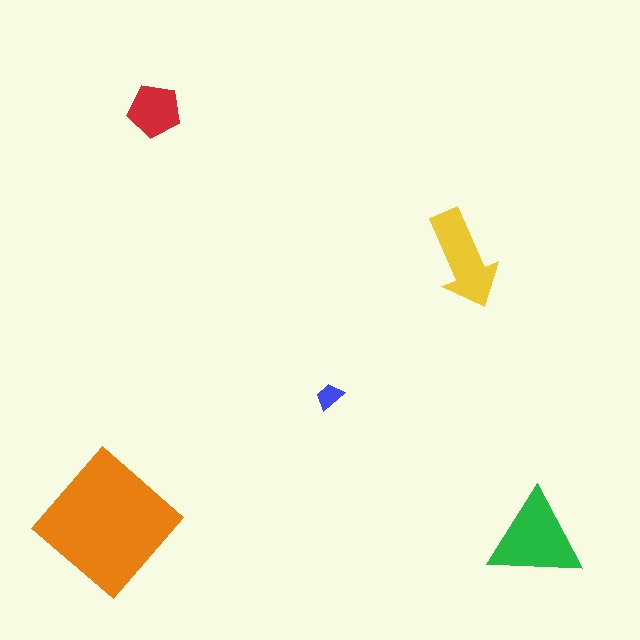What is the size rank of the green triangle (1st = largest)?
2nd.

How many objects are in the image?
There are 5 objects in the image.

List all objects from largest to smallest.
The orange diamond, the green triangle, the yellow arrow, the red pentagon, the blue trapezoid.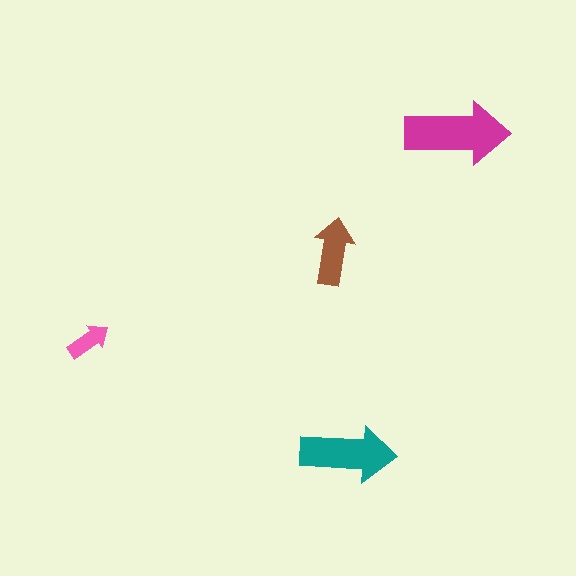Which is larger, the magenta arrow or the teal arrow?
The magenta one.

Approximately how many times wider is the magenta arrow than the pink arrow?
About 2.5 times wider.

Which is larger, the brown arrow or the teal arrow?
The teal one.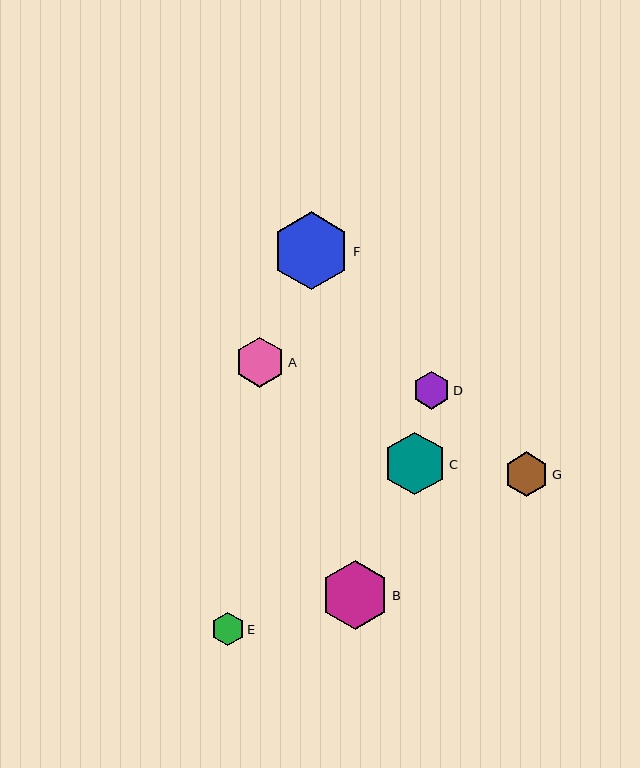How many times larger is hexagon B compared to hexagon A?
Hexagon B is approximately 1.4 times the size of hexagon A.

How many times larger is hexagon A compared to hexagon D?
Hexagon A is approximately 1.3 times the size of hexagon D.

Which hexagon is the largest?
Hexagon F is the largest with a size of approximately 78 pixels.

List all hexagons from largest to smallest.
From largest to smallest: F, B, C, A, G, D, E.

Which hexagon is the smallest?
Hexagon E is the smallest with a size of approximately 33 pixels.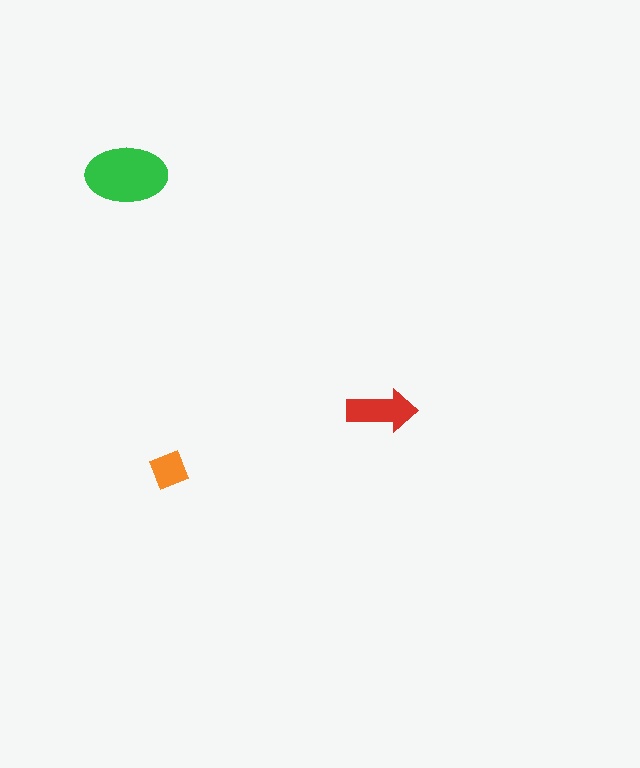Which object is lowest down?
The orange square is bottommost.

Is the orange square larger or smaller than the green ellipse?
Smaller.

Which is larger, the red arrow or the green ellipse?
The green ellipse.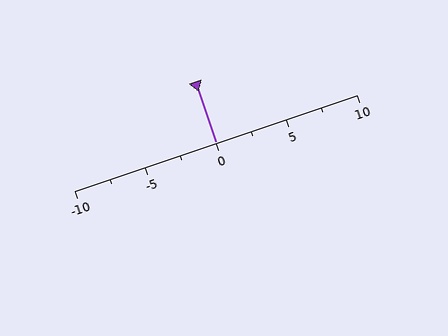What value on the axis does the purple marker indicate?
The marker indicates approximately 0.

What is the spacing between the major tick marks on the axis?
The major ticks are spaced 5 apart.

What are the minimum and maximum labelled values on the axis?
The axis runs from -10 to 10.